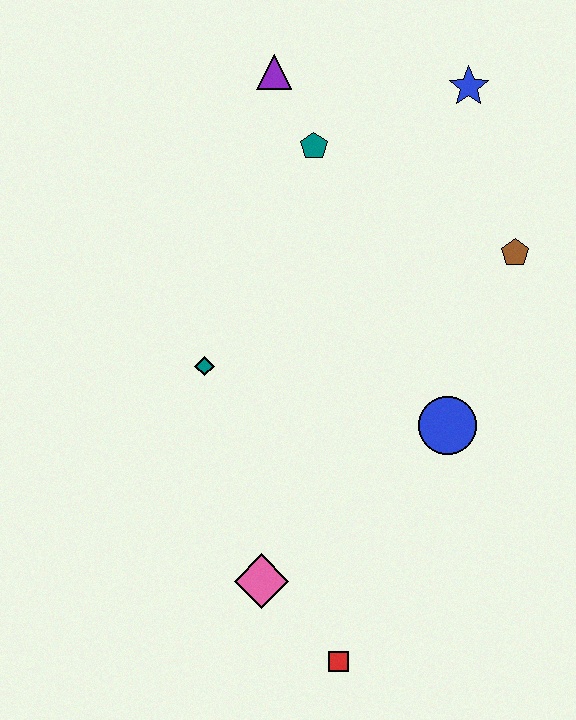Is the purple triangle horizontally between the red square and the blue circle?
No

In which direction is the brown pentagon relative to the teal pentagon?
The brown pentagon is to the right of the teal pentagon.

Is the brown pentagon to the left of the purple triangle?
No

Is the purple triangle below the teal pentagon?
No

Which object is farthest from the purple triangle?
The red square is farthest from the purple triangle.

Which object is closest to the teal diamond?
The pink diamond is closest to the teal diamond.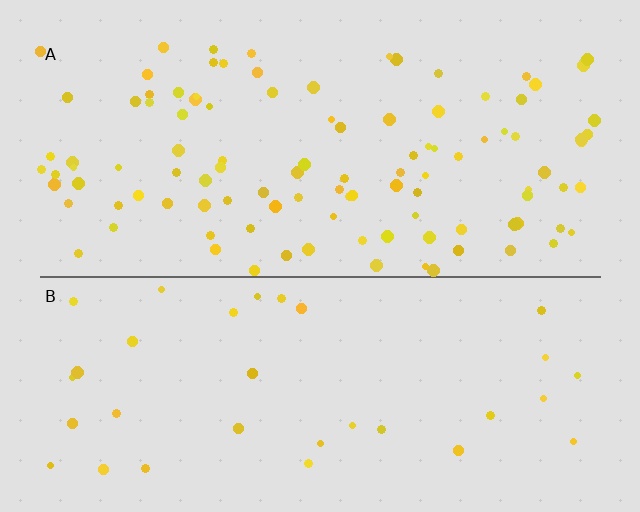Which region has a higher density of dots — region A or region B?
A (the top).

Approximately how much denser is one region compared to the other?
Approximately 3.2× — region A over region B.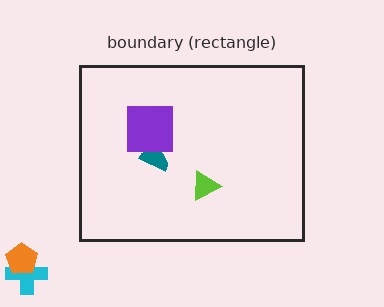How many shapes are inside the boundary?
3 inside, 2 outside.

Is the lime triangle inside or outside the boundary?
Inside.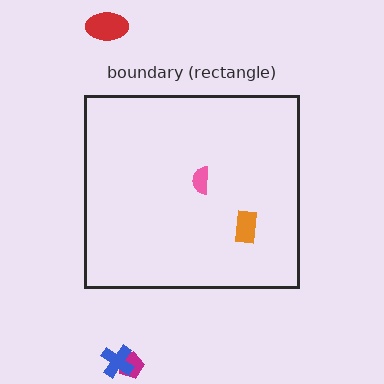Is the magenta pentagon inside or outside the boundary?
Outside.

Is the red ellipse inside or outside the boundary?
Outside.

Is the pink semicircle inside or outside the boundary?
Inside.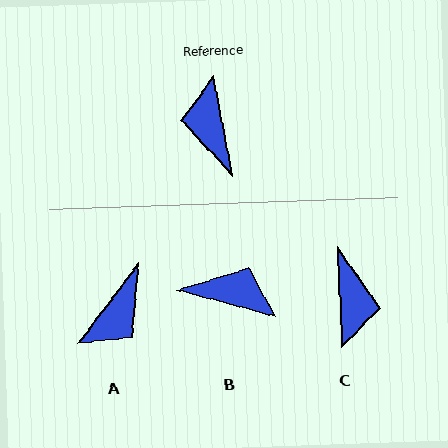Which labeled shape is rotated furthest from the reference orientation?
C, about 172 degrees away.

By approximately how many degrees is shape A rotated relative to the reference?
Approximately 132 degrees counter-clockwise.